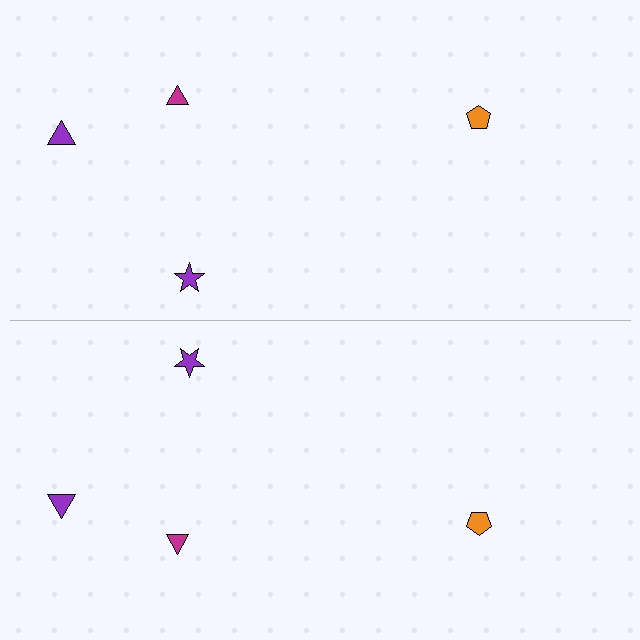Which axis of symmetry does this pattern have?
The pattern has a horizontal axis of symmetry running through the center of the image.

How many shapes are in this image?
There are 8 shapes in this image.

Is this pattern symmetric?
Yes, this pattern has bilateral (reflection) symmetry.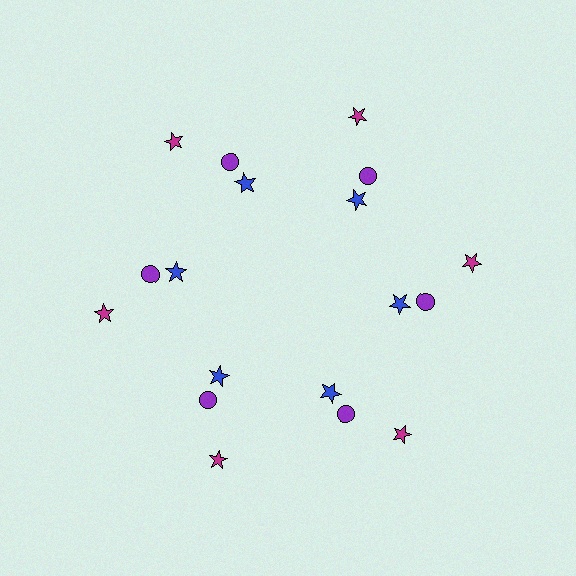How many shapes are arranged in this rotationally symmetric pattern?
There are 18 shapes, arranged in 6 groups of 3.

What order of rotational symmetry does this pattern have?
This pattern has 6-fold rotational symmetry.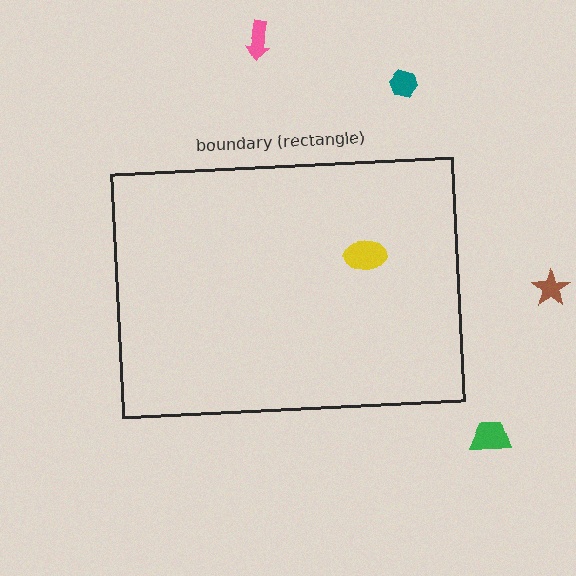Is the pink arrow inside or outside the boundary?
Outside.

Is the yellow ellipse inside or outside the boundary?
Inside.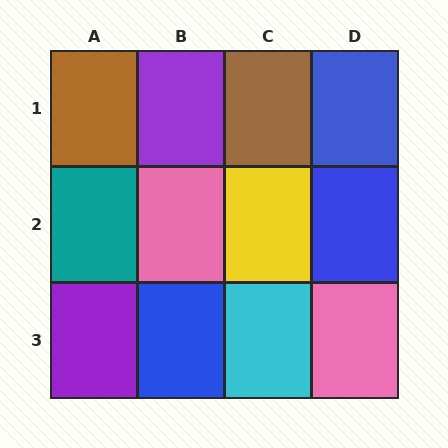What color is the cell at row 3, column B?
Blue.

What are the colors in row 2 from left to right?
Teal, pink, yellow, blue.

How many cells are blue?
3 cells are blue.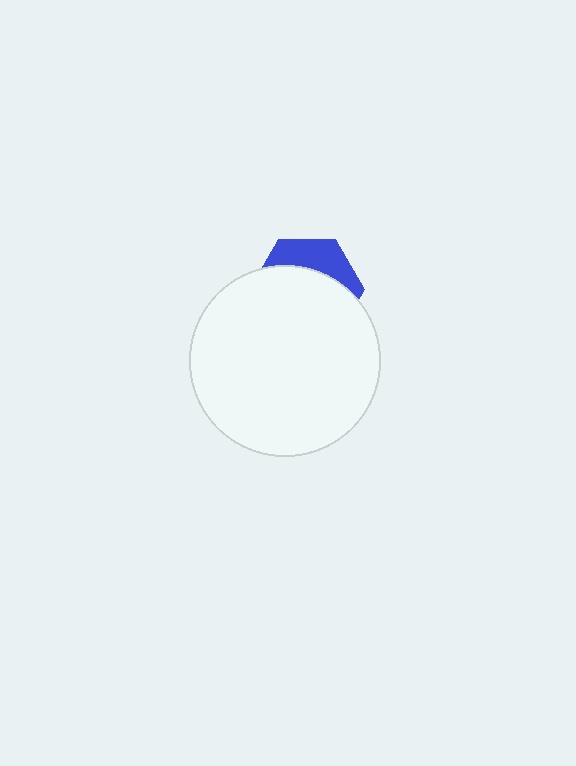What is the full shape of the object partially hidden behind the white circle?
The partially hidden object is a blue hexagon.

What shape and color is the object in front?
The object in front is a white circle.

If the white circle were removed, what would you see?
You would see the complete blue hexagon.